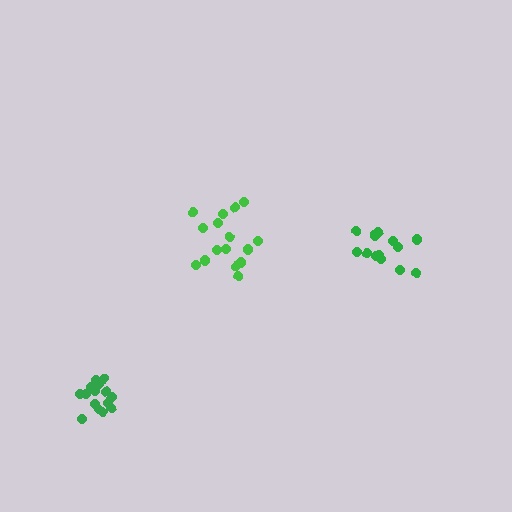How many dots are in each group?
Group 1: 16 dots, Group 2: 13 dots, Group 3: 15 dots (44 total).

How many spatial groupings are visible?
There are 3 spatial groupings.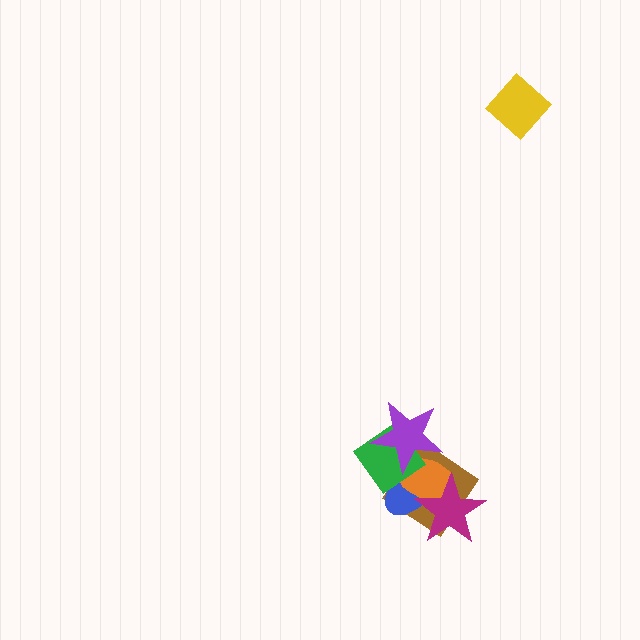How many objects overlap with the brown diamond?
5 objects overlap with the brown diamond.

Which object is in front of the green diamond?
The purple star is in front of the green diamond.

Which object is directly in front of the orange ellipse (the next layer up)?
The green diamond is directly in front of the orange ellipse.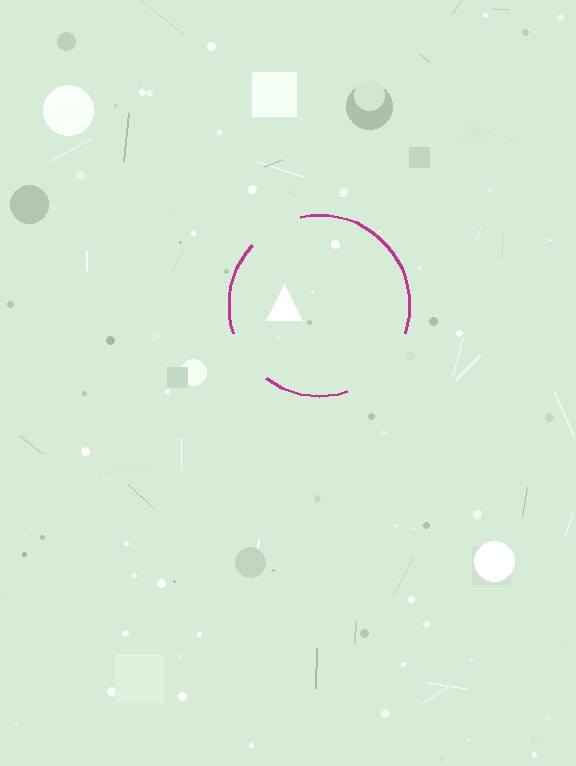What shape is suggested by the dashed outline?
The dashed outline suggests a circle.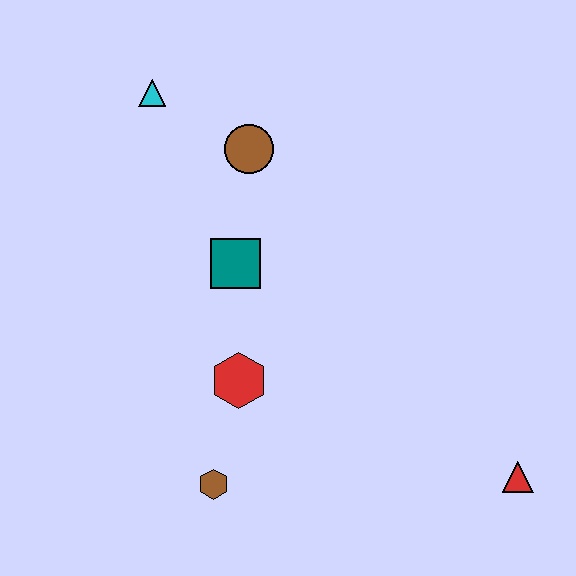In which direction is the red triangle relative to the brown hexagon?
The red triangle is to the right of the brown hexagon.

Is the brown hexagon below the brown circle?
Yes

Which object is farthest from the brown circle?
The red triangle is farthest from the brown circle.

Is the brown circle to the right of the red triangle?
No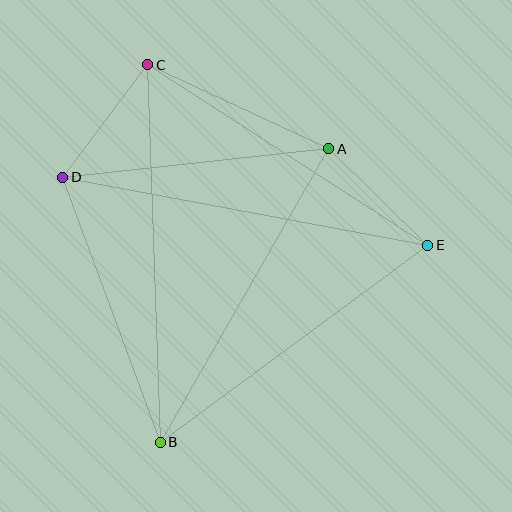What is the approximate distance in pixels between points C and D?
The distance between C and D is approximately 141 pixels.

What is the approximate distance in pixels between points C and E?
The distance between C and E is approximately 333 pixels.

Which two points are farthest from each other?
Points B and C are farthest from each other.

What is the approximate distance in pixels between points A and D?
The distance between A and D is approximately 268 pixels.